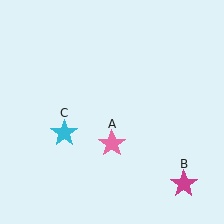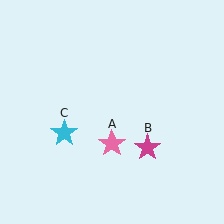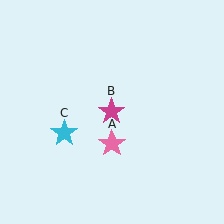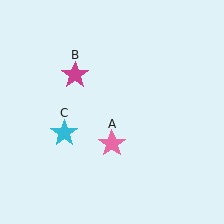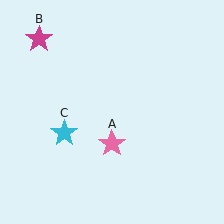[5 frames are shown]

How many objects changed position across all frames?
1 object changed position: magenta star (object B).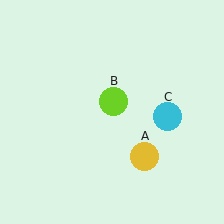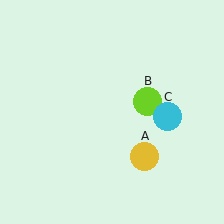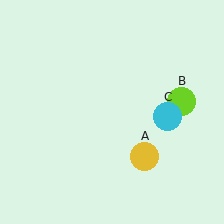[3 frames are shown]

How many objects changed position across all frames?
1 object changed position: lime circle (object B).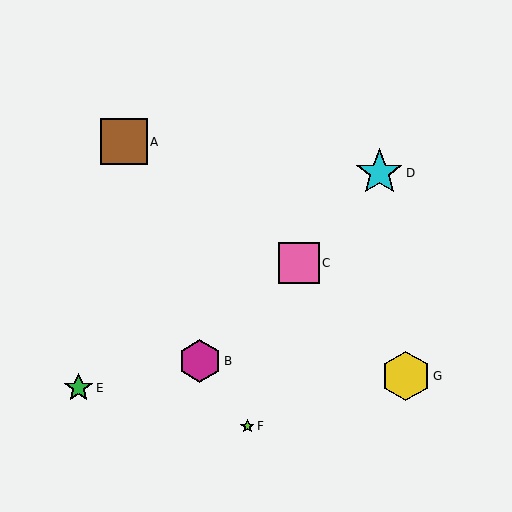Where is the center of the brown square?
The center of the brown square is at (124, 142).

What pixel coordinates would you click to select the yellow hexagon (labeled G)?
Click at (406, 376) to select the yellow hexagon G.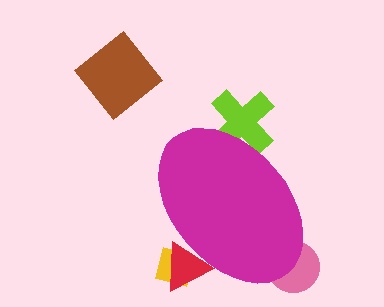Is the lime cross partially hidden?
Yes, the lime cross is partially hidden behind the magenta ellipse.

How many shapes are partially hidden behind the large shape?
4 shapes are partially hidden.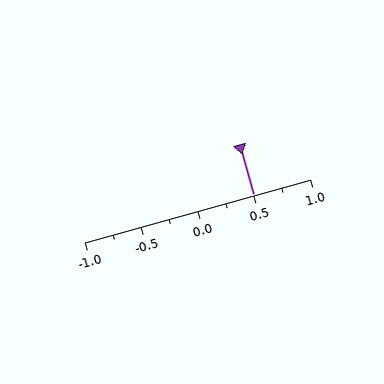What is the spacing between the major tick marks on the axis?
The major ticks are spaced 0.5 apart.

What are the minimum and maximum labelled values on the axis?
The axis runs from -1.0 to 1.0.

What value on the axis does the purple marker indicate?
The marker indicates approximately 0.5.